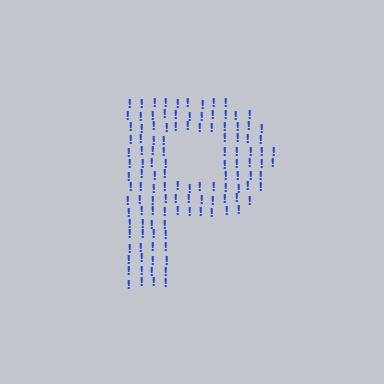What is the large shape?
The large shape is the letter P.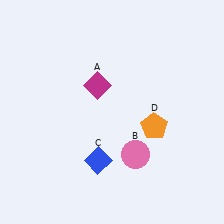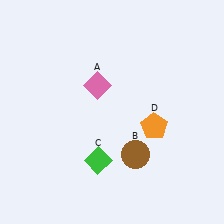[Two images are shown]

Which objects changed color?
A changed from magenta to pink. B changed from pink to brown. C changed from blue to green.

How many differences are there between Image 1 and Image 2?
There are 3 differences between the two images.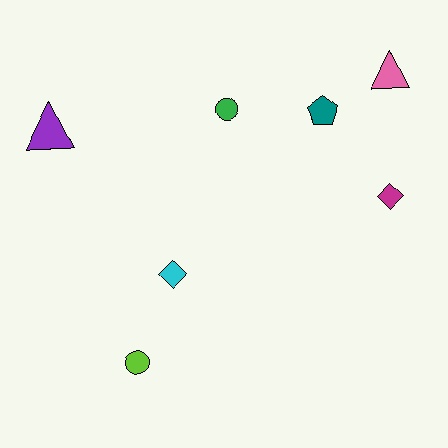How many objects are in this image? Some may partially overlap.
There are 7 objects.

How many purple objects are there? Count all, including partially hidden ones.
There is 1 purple object.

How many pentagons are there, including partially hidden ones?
There is 1 pentagon.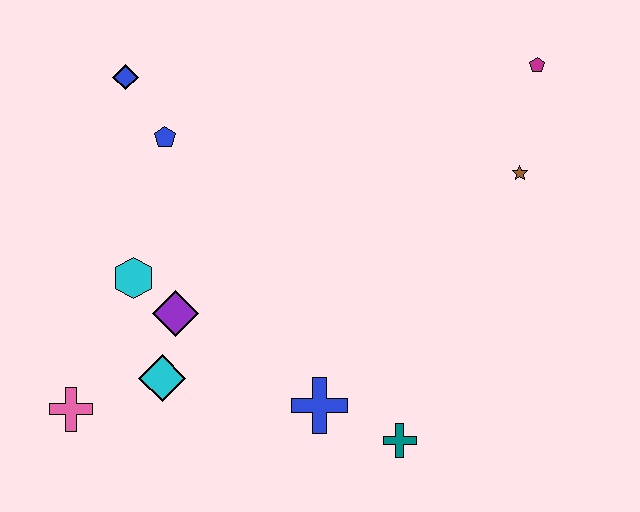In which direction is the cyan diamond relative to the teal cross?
The cyan diamond is to the left of the teal cross.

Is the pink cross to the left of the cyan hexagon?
Yes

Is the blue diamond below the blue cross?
No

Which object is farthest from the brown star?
The pink cross is farthest from the brown star.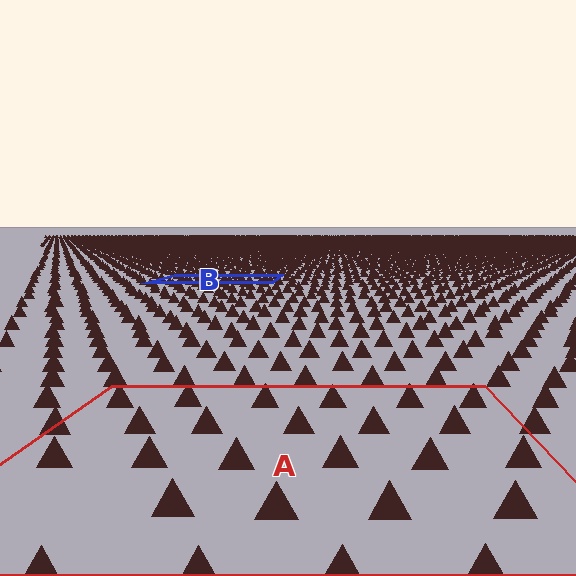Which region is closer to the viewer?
Region A is closer. The texture elements there are larger and more spread out.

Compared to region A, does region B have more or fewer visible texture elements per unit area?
Region B has more texture elements per unit area — they are packed more densely because it is farther away.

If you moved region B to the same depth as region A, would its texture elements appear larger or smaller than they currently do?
They would appear larger. At a closer depth, the same texture elements are projected at a bigger on-screen size.